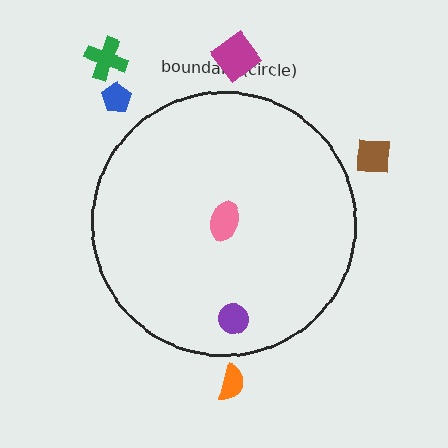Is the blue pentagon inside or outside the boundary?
Outside.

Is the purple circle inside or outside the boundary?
Inside.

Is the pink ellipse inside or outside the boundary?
Inside.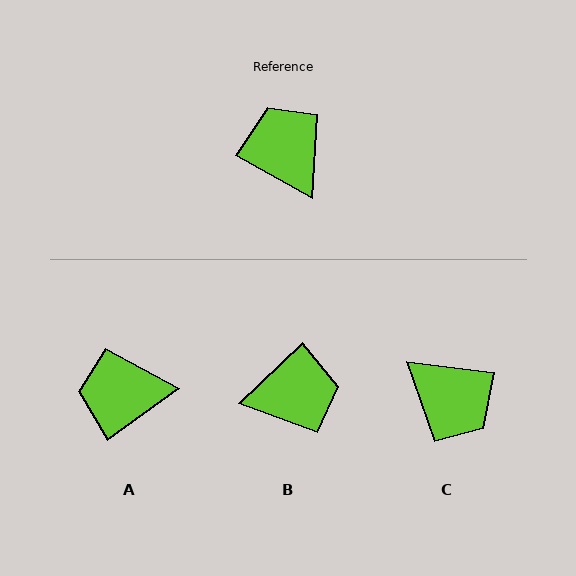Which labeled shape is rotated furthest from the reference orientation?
C, about 158 degrees away.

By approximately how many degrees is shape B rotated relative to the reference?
Approximately 107 degrees clockwise.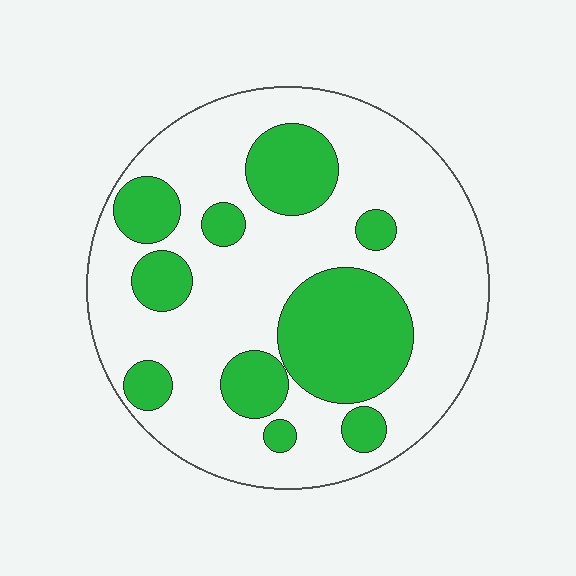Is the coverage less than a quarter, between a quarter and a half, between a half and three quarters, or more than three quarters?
Between a quarter and a half.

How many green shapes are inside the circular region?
10.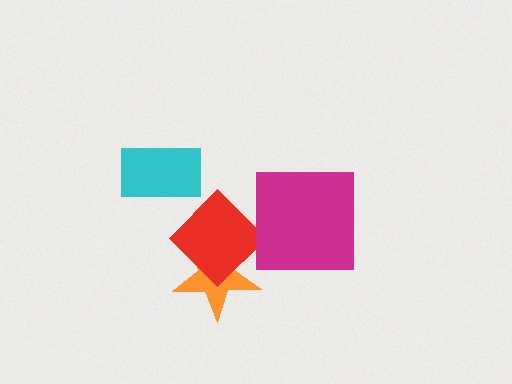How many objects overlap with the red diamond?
1 object overlaps with the red diamond.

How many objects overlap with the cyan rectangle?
0 objects overlap with the cyan rectangle.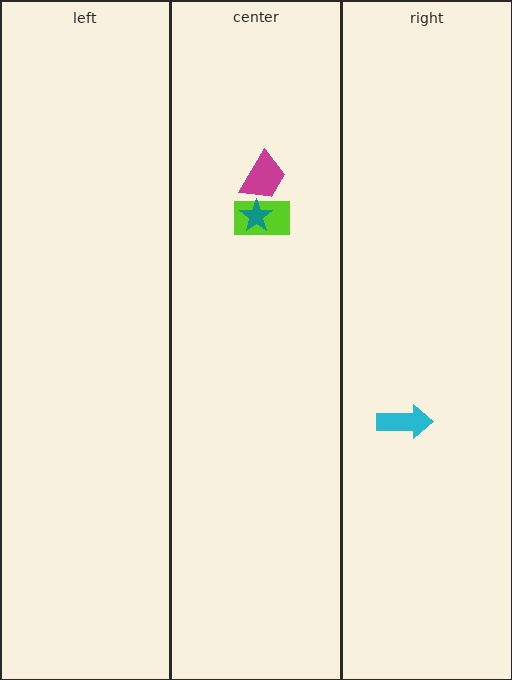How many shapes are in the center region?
3.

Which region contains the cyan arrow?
The right region.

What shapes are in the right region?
The cyan arrow.